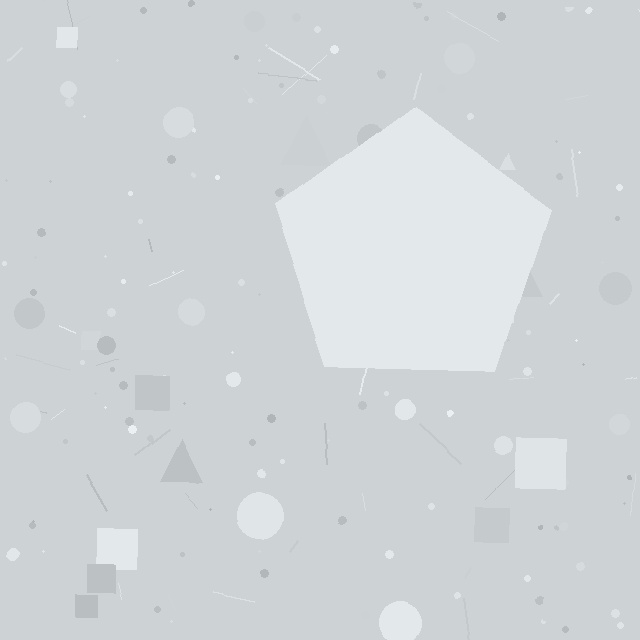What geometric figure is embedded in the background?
A pentagon is embedded in the background.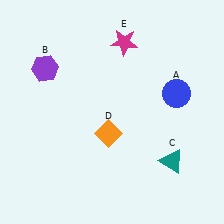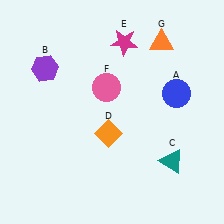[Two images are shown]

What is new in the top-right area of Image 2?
An orange triangle (G) was added in the top-right area of Image 2.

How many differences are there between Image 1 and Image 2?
There are 2 differences between the two images.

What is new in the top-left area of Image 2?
A pink circle (F) was added in the top-left area of Image 2.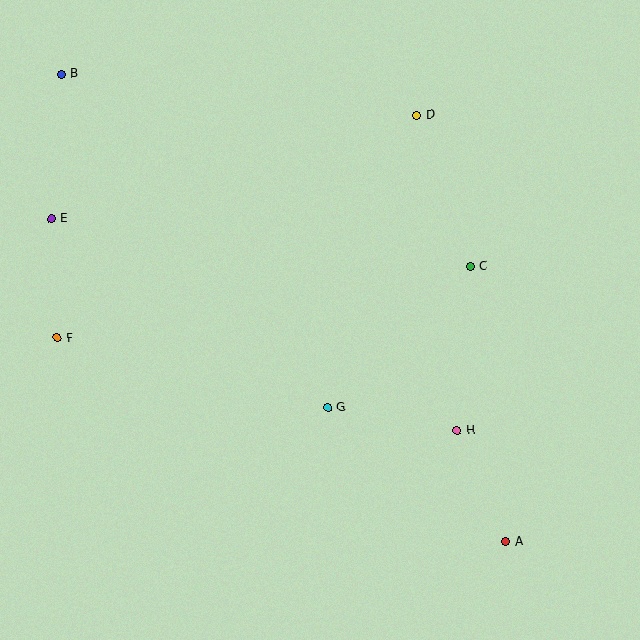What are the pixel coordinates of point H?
Point H is at (457, 430).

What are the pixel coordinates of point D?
Point D is at (417, 115).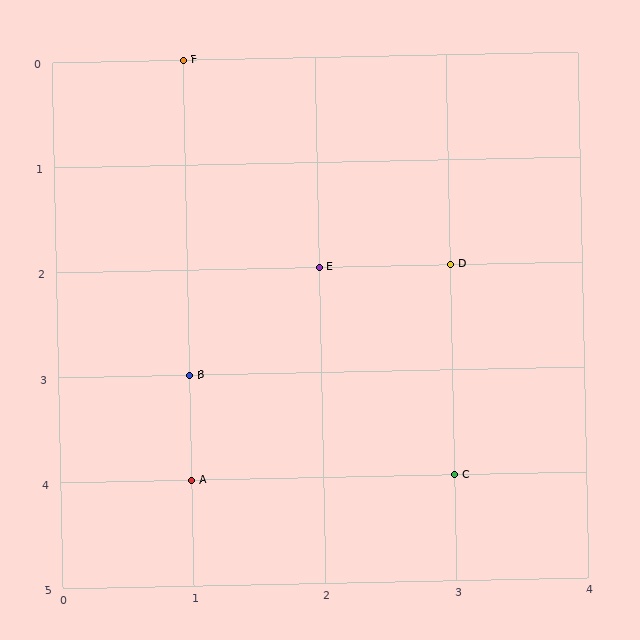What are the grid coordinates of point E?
Point E is at grid coordinates (2, 2).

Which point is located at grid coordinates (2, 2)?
Point E is at (2, 2).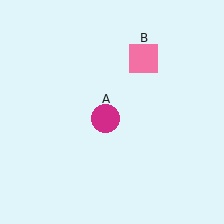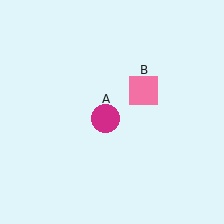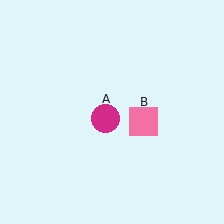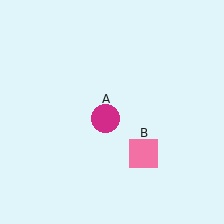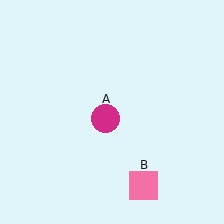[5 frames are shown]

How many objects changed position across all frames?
1 object changed position: pink square (object B).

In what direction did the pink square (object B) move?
The pink square (object B) moved down.